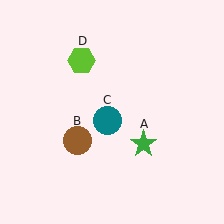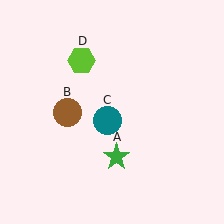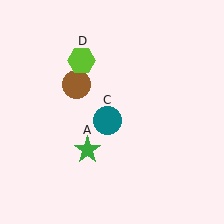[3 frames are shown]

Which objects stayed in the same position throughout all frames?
Teal circle (object C) and lime hexagon (object D) remained stationary.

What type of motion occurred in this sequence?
The green star (object A), brown circle (object B) rotated clockwise around the center of the scene.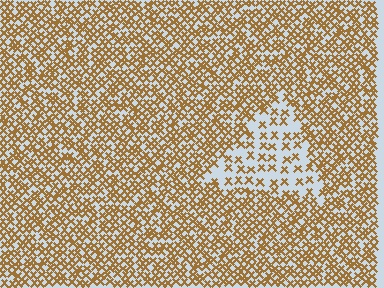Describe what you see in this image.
The image contains small brown elements arranged at two different densities. A triangle-shaped region is visible where the elements are less densely packed than the surrounding area.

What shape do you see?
I see a triangle.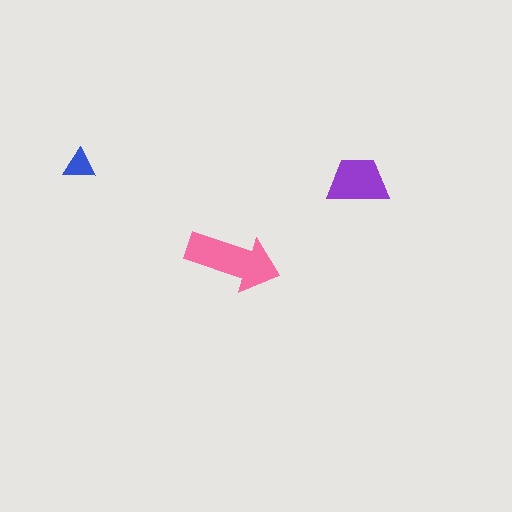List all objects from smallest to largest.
The blue triangle, the purple trapezoid, the pink arrow.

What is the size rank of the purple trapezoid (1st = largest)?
2nd.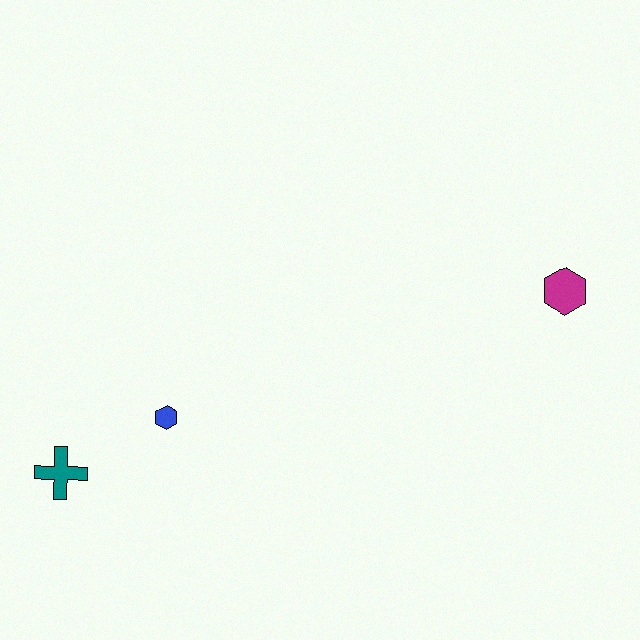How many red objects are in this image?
There are no red objects.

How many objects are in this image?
There are 3 objects.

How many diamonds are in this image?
There are no diamonds.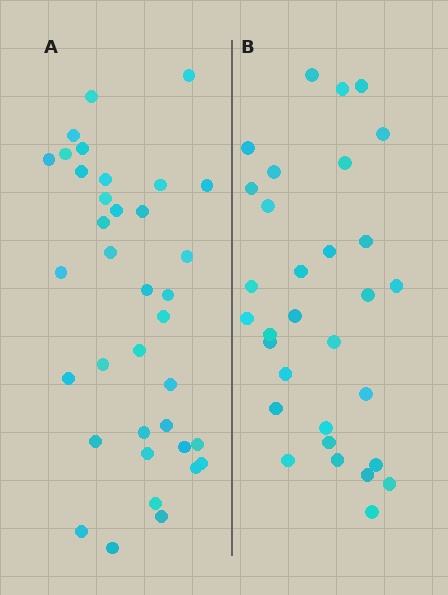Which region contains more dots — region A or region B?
Region A (the left region) has more dots.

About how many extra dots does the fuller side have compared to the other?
Region A has about 5 more dots than region B.